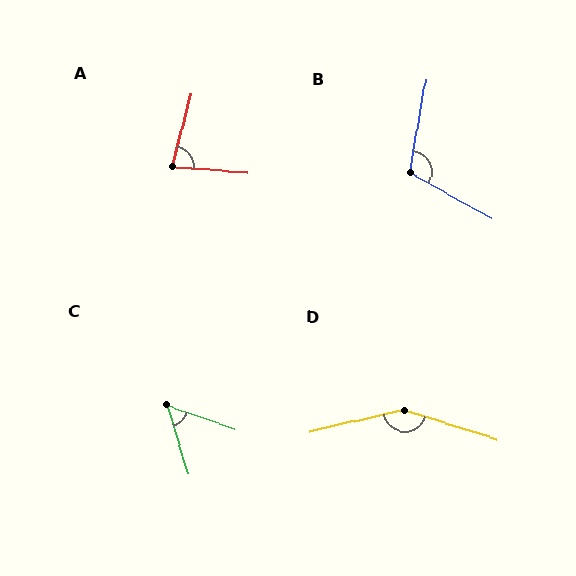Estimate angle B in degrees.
Approximately 110 degrees.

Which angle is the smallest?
C, at approximately 53 degrees.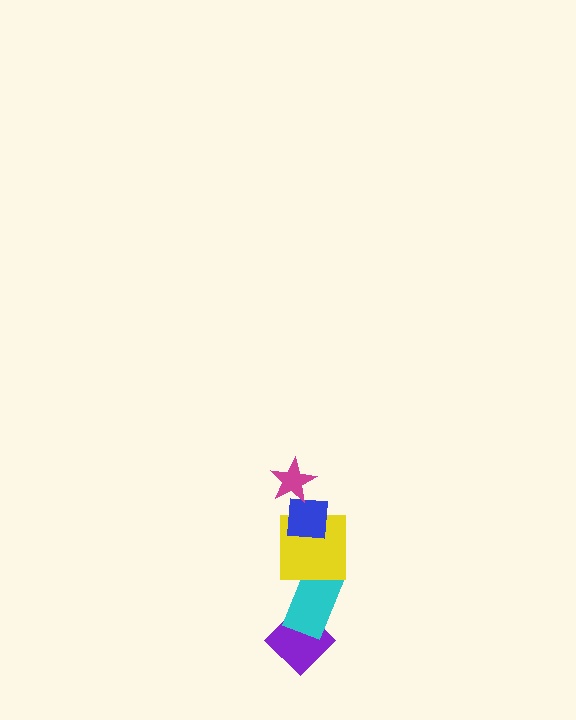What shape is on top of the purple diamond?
The cyan rectangle is on top of the purple diamond.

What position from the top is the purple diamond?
The purple diamond is 5th from the top.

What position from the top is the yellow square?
The yellow square is 3rd from the top.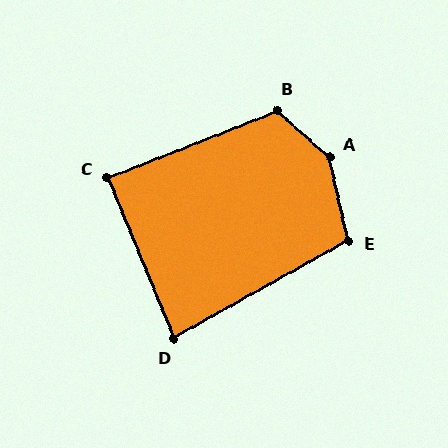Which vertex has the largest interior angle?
A, at approximately 144 degrees.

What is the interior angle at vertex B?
Approximately 117 degrees (obtuse).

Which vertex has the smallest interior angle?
D, at approximately 83 degrees.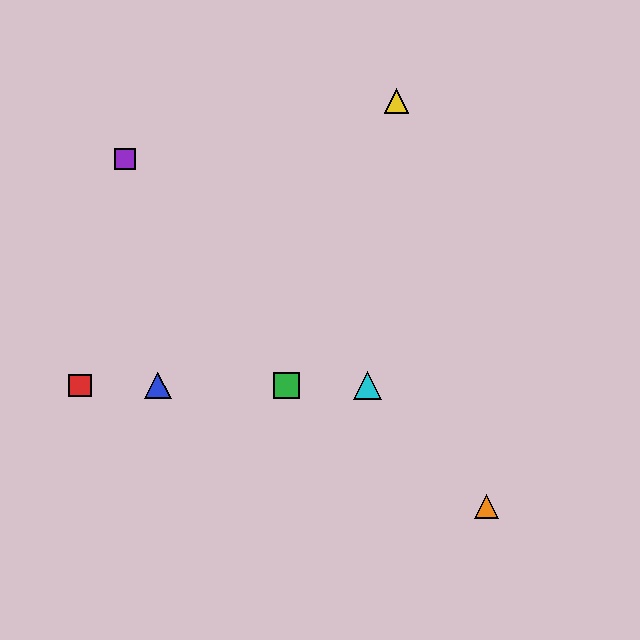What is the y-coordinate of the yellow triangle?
The yellow triangle is at y≈101.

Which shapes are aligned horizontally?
The red square, the blue triangle, the green square, the cyan triangle are aligned horizontally.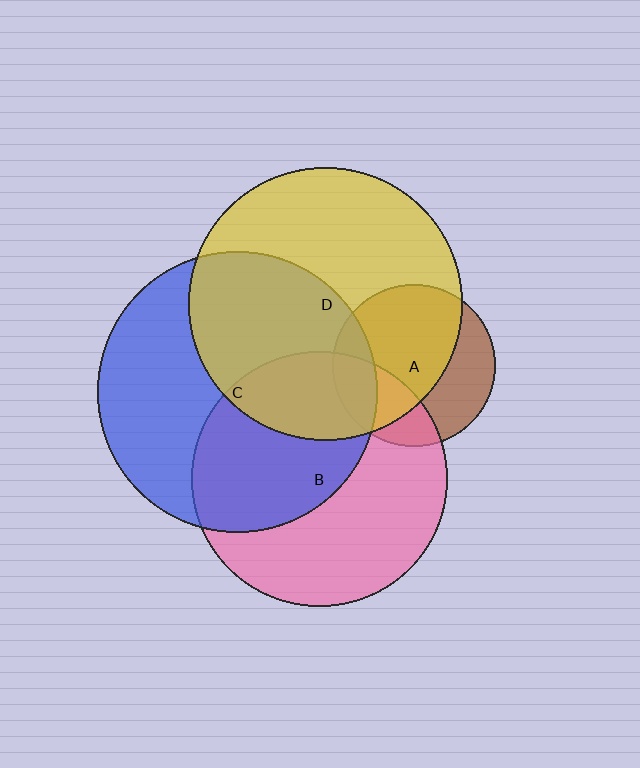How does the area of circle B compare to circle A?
Approximately 2.5 times.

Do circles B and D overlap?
Yes.